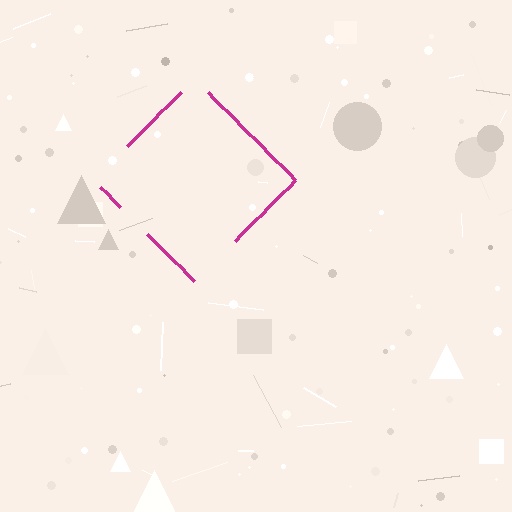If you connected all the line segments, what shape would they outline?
They would outline a diamond.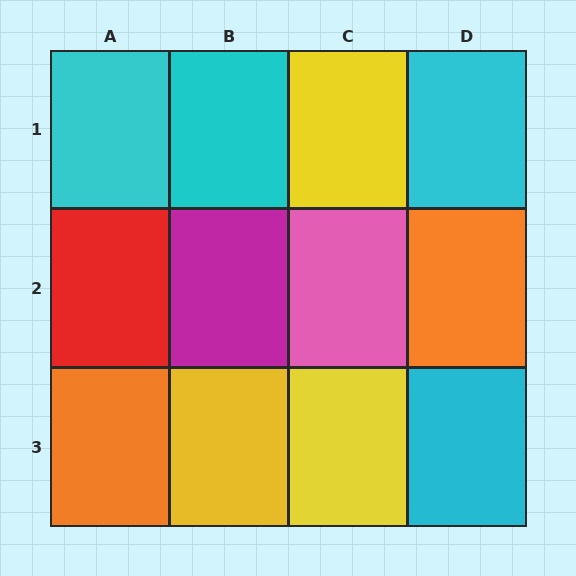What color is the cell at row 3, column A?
Orange.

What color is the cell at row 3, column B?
Yellow.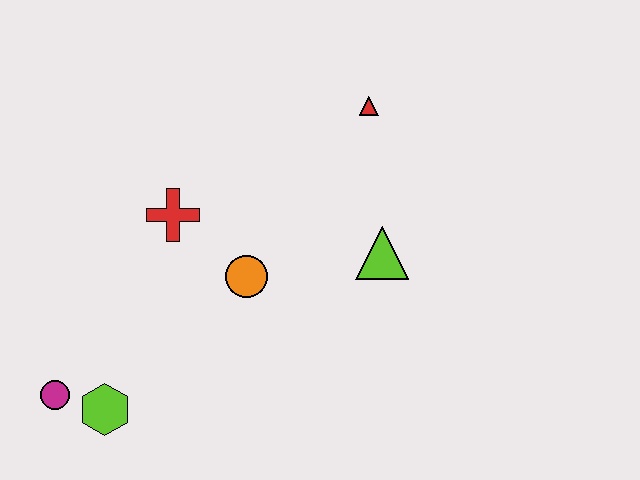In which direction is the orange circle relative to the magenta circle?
The orange circle is to the right of the magenta circle.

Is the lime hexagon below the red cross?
Yes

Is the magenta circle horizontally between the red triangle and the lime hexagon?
No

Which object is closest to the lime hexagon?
The magenta circle is closest to the lime hexagon.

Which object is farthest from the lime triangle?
The magenta circle is farthest from the lime triangle.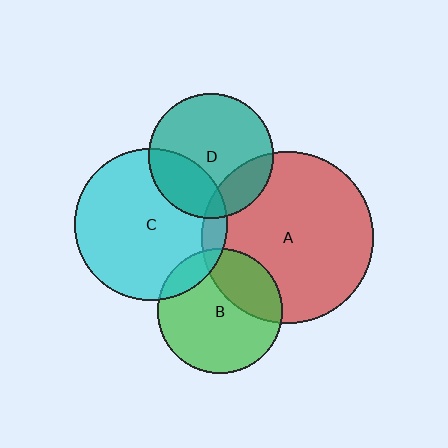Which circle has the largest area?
Circle A (red).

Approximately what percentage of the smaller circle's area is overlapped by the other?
Approximately 20%.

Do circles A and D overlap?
Yes.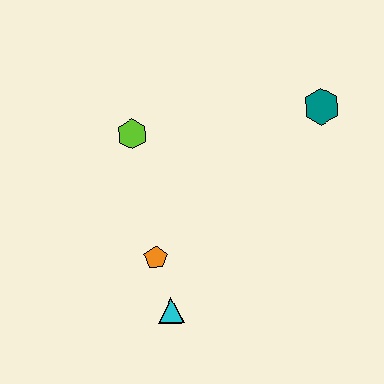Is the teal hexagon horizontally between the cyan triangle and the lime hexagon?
No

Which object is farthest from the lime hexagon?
The teal hexagon is farthest from the lime hexagon.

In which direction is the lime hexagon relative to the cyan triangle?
The lime hexagon is above the cyan triangle.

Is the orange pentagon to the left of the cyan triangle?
Yes